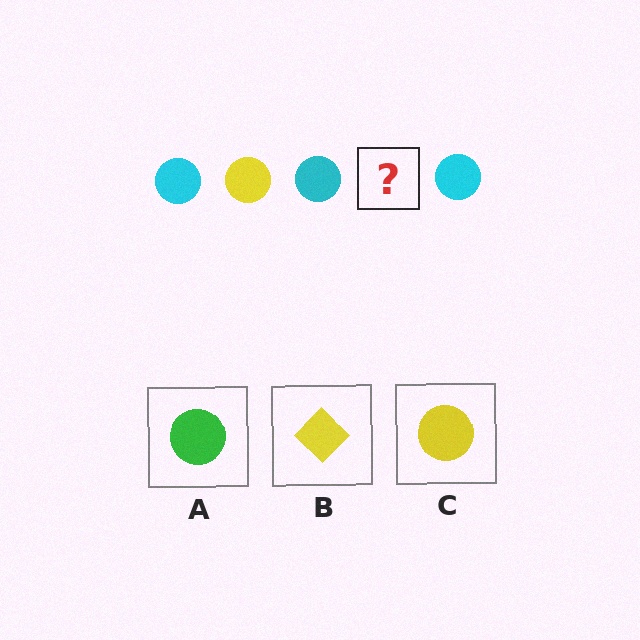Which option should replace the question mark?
Option C.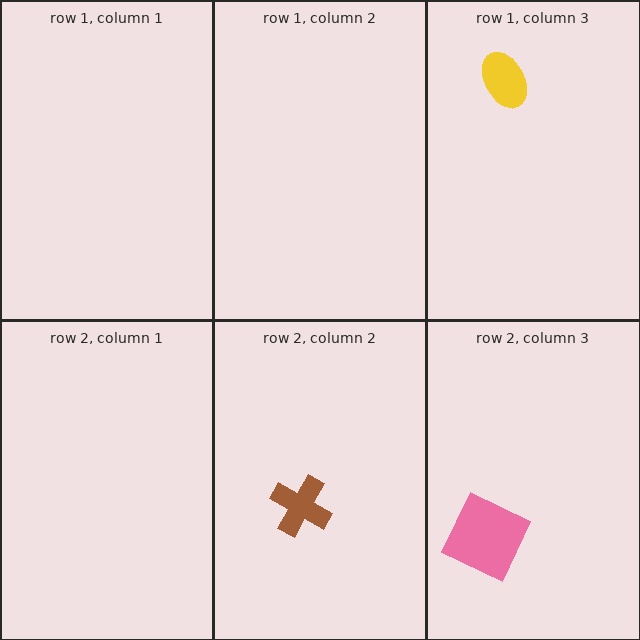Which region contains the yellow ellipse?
The row 1, column 3 region.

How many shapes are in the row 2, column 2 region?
1.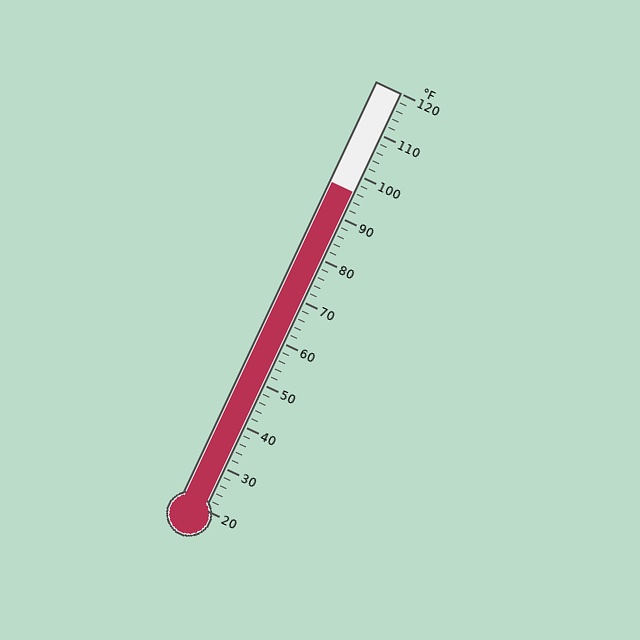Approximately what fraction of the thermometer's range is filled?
The thermometer is filled to approximately 75% of its range.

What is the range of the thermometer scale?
The thermometer scale ranges from 20°F to 120°F.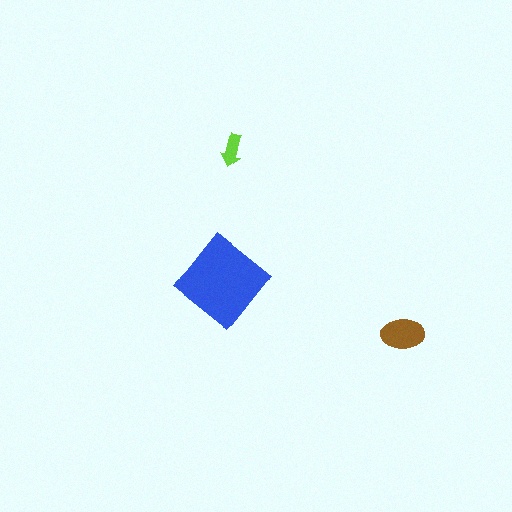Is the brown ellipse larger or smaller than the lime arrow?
Larger.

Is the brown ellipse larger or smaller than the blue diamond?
Smaller.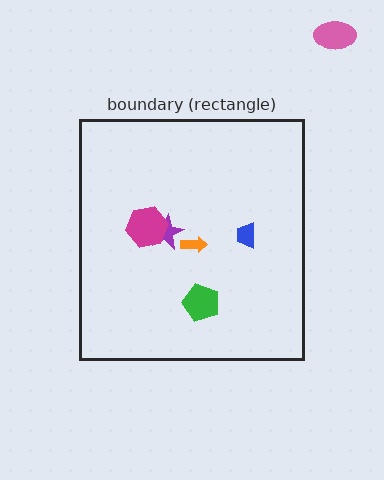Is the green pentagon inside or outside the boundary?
Inside.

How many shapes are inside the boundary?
5 inside, 1 outside.